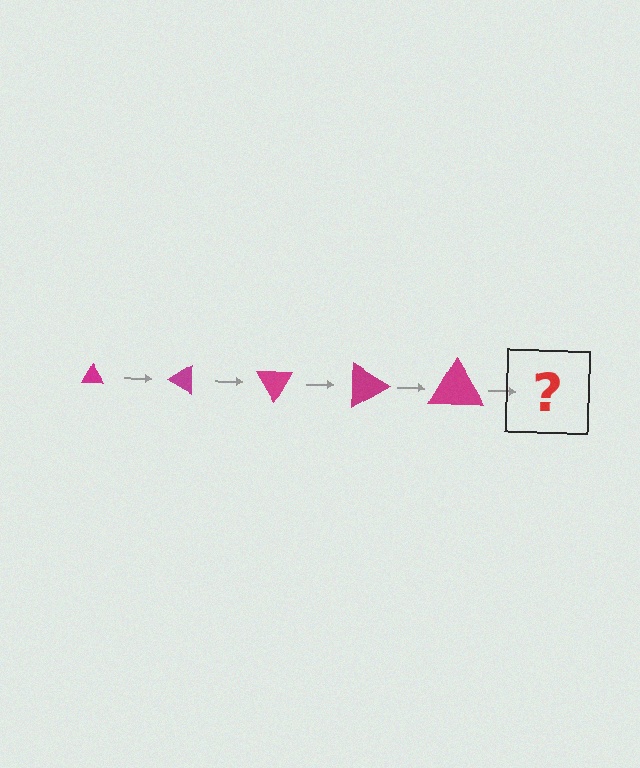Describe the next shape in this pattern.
It should be a triangle, larger than the previous one and rotated 150 degrees from the start.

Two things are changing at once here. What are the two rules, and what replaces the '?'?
The two rules are that the triangle grows larger each step and it rotates 30 degrees each step. The '?' should be a triangle, larger than the previous one and rotated 150 degrees from the start.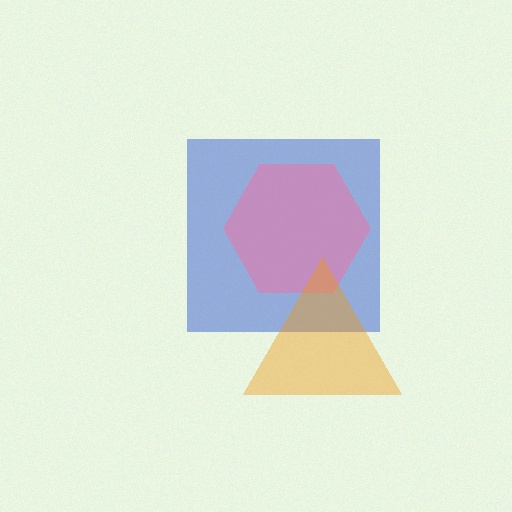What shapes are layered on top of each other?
The layered shapes are: a blue square, a pink hexagon, an orange triangle.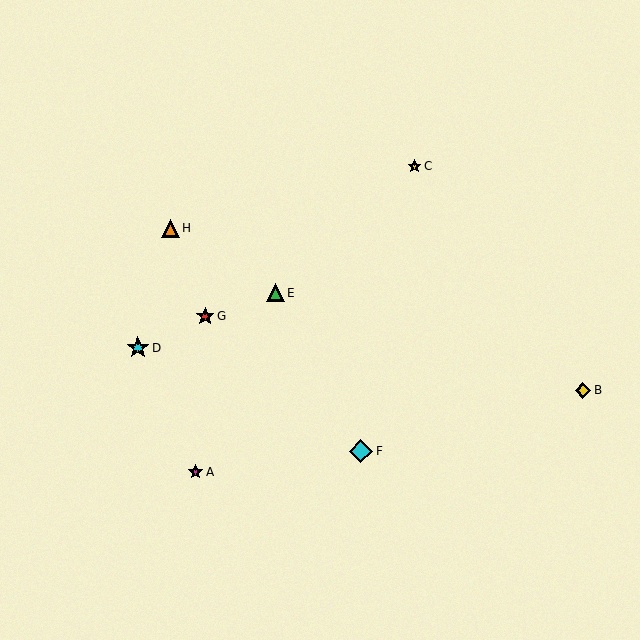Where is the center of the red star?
The center of the red star is at (205, 317).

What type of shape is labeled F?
Shape F is a cyan diamond.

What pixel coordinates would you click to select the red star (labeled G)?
Click at (205, 317) to select the red star G.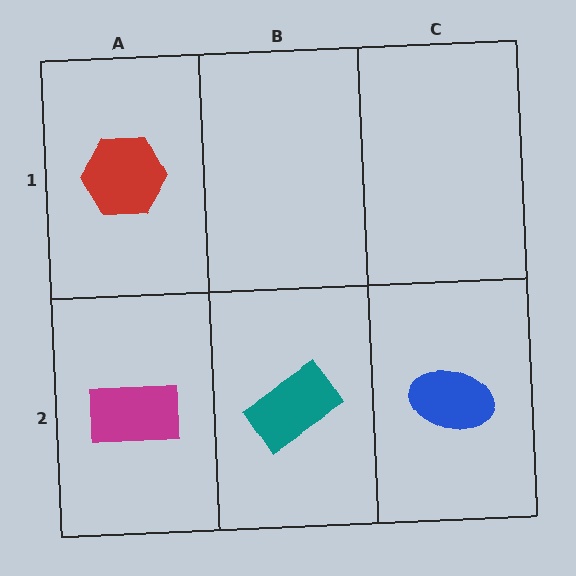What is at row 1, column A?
A red hexagon.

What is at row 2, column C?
A blue ellipse.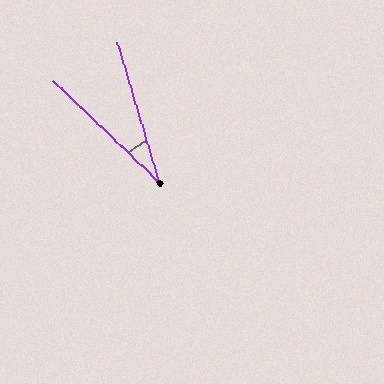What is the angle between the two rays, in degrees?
Approximately 30 degrees.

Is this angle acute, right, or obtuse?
It is acute.